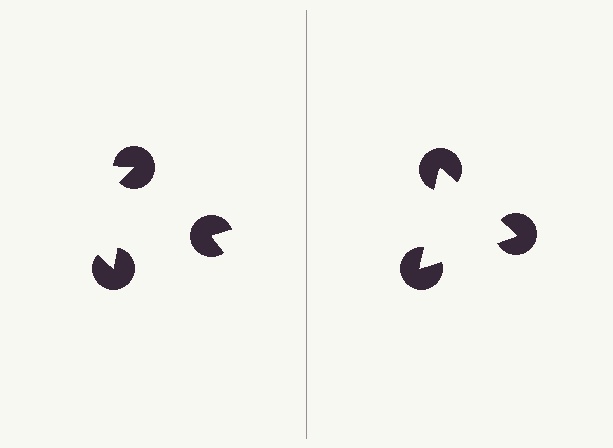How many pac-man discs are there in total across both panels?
6 — 3 on each side.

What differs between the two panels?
The pac-man discs are positioned identically on both sides; only the wedge orientations differ. On the right they align to a triangle; on the left they are misaligned.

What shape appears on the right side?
An illusory triangle.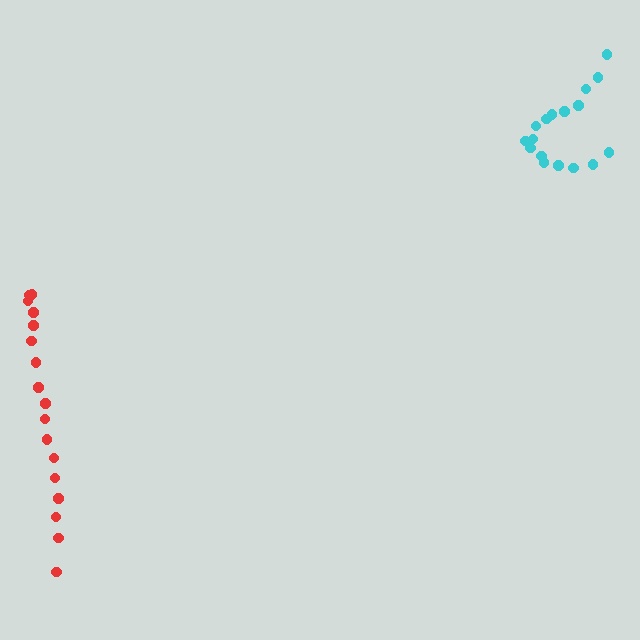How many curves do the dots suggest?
There are 2 distinct paths.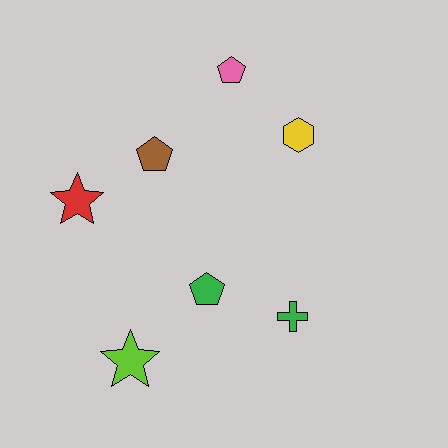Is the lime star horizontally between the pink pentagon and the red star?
Yes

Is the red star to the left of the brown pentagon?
Yes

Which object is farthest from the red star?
The green cross is farthest from the red star.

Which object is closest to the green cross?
The green pentagon is closest to the green cross.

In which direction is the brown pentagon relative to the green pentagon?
The brown pentagon is above the green pentagon.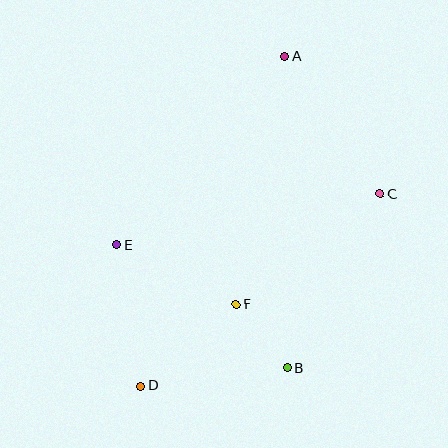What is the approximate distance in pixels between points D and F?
The distance between D and F is approximately 126 pixels.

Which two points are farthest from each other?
Points A and D are farthest from each other.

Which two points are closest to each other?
Points B and F are closest to each other.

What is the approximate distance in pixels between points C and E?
The distance between C and E is approximately 268 pixels.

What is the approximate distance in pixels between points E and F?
The distance between E and F is approximately 133 pixels.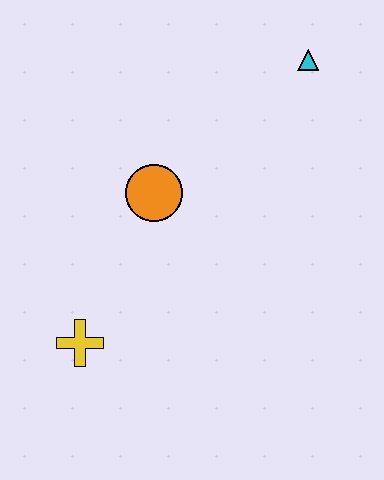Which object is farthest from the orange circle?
The cyan triangle is farthest from the orange circle.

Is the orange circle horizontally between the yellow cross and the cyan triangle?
Yes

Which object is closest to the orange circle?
The yellow cross is closest to the orange circle.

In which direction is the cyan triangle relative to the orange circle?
The cyan triangle is to the right of the orange circle.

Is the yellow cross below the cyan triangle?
Yes